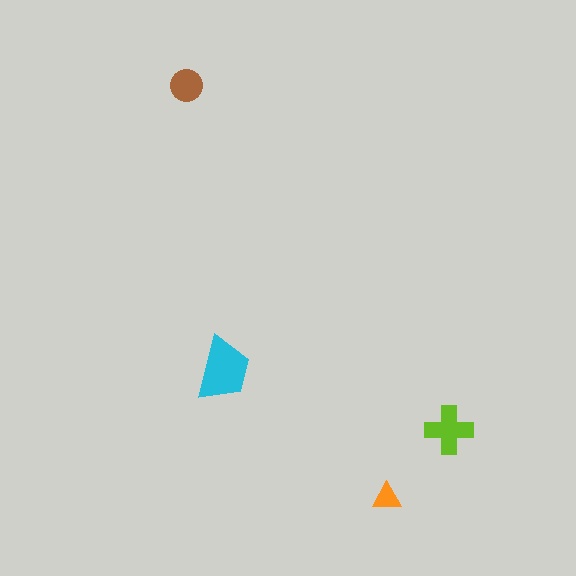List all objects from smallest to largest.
The orange triangle, the brown circle, the lime cross, the cyan trapezoid.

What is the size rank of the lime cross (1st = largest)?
2nd.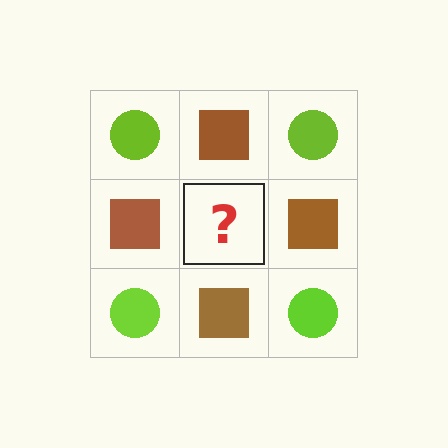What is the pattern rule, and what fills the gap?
The rule is that it alternates lime circle and brown square in a checkerboard pattern. The gap should be filled with a lime circle.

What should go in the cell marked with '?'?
The missing cell should contain a lime circle.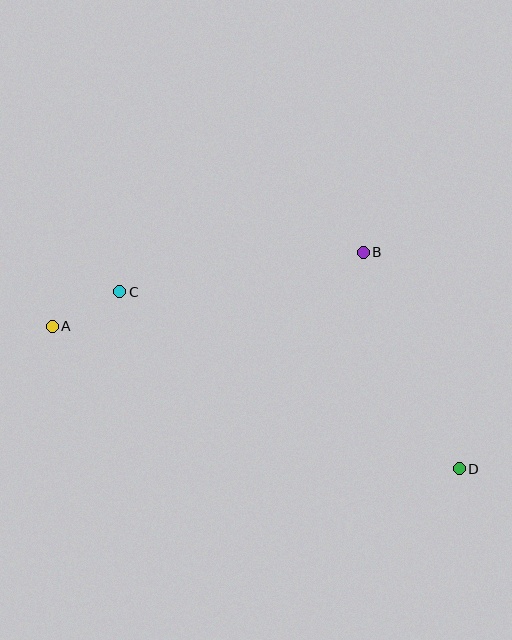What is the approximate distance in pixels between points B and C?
The distance between B and C is approximately 247 pixels.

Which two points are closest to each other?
Points A and C are closest to each other.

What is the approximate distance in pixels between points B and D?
The distance between B and D is approximately 236 pixels.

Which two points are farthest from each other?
Points A and D are farthest from each other.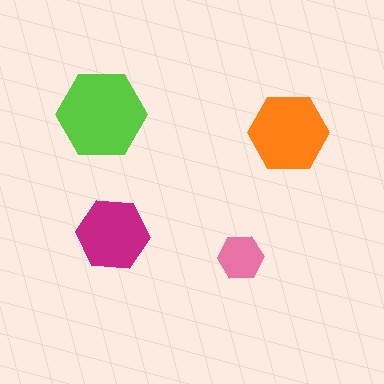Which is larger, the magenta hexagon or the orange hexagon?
The orange one.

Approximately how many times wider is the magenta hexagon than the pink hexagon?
About 1.5 times wider.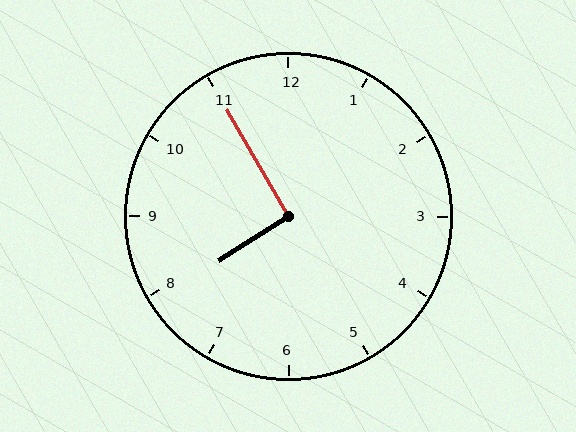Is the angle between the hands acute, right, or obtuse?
It is right.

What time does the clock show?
7:55.